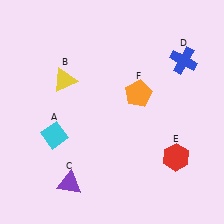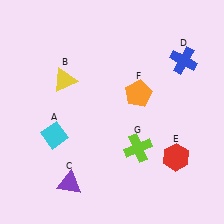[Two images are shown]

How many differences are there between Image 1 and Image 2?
There is 1 difference between the two images.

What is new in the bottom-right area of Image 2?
A lime cross (G) was added in the bottom-right area of Image 2.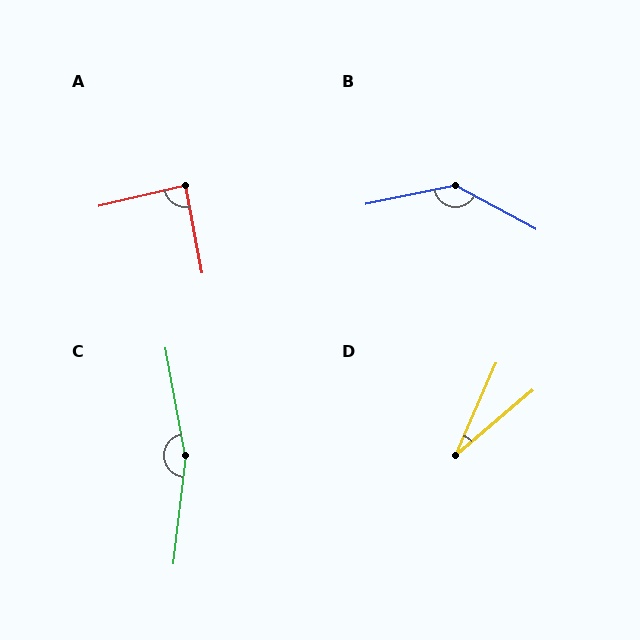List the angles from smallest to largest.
D (26°), A (87°), B (140°), C (163°).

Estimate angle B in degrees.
Approximately 140 degrees.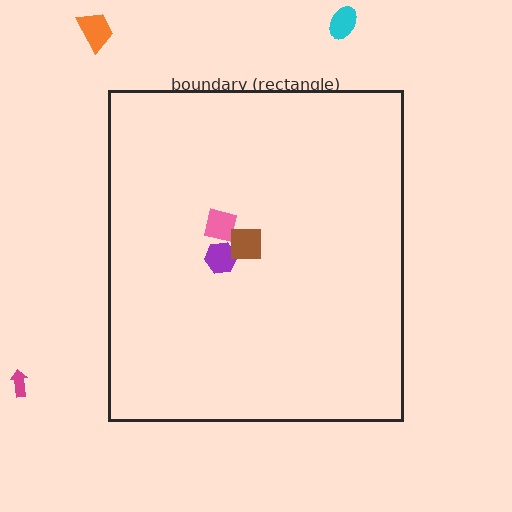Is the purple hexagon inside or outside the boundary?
Inside.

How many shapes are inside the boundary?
3 inside, 3 outside.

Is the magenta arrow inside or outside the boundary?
Outside.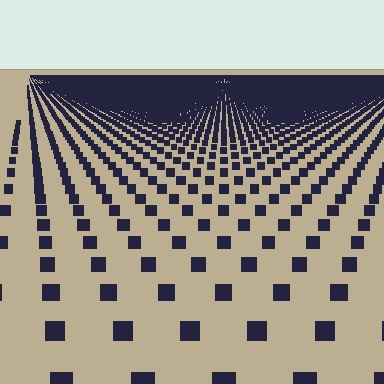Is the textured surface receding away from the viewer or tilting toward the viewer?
The surface is receding away from the viewer. Texture elements get smaller and denser toward the top.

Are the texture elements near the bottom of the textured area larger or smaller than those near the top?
Larger. Near the bottom, elements are closer to the viewer and appear at a bigger on-screen size.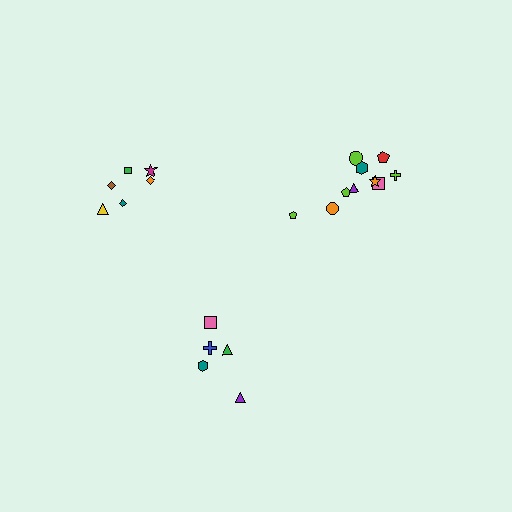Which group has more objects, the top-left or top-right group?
The top-right group.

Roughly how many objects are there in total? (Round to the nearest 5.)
Roughly 20 objects in total.